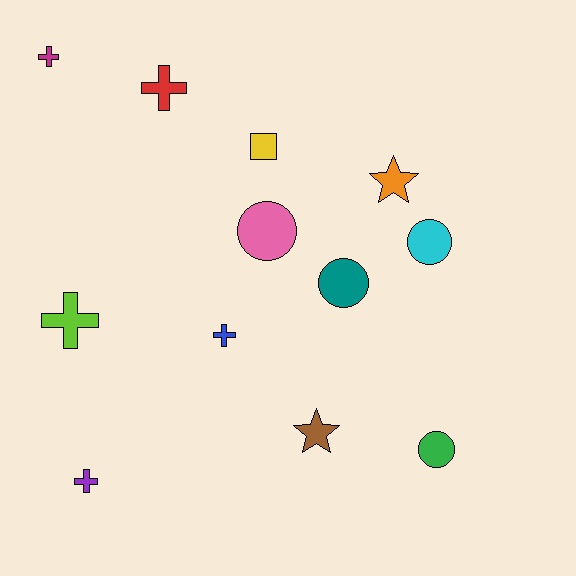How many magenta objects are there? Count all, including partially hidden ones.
There is 1 magenta object.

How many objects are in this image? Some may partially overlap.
There are 12 objects.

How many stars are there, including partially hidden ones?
There are 2 stars.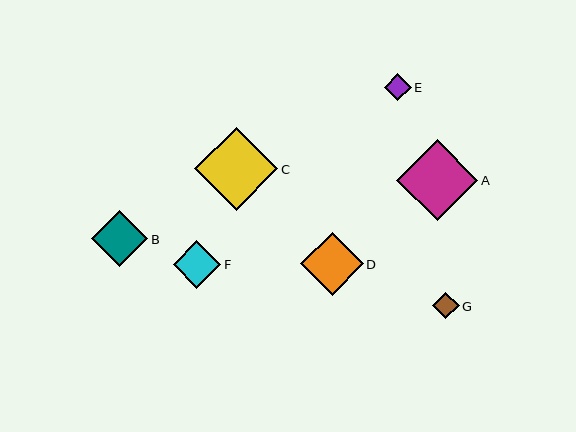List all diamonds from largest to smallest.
From largest to smallest: C, A, D, B, F, E, G.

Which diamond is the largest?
Diamond C is the largest with a size of approximately 83 pixels.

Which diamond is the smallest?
Diamond G is the smallest with a size of approximately 27 pixels.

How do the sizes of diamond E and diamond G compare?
Diamond E and diamond G are approximately the same size.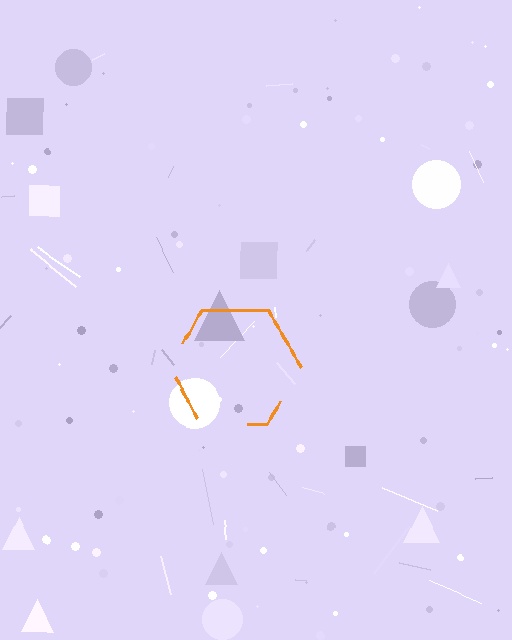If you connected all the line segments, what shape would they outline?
They would outline a hexagon.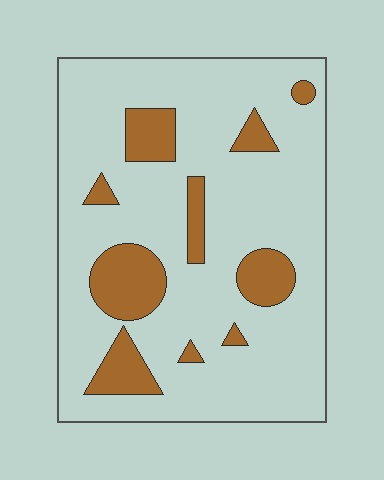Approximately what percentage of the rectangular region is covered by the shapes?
Approximately 20%.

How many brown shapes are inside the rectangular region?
10.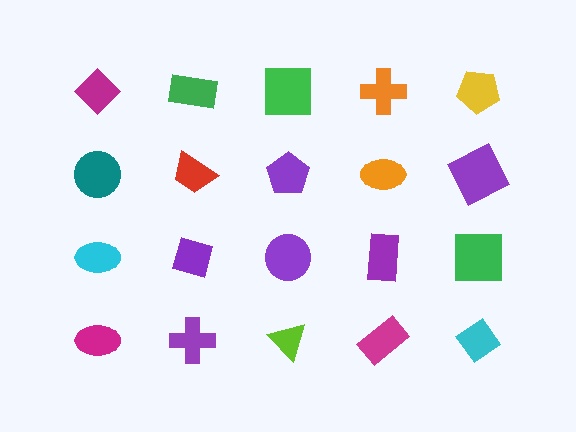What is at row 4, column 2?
A purple cross.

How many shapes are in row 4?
5 shapes.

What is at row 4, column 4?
A magenta rectangle.